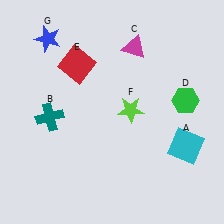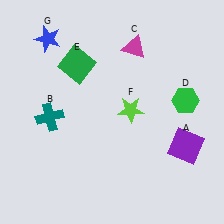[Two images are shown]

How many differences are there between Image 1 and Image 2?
There are 2 differences between the two images.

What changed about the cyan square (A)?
In Image 1, A is cyan. In Image 2, it changed to purple.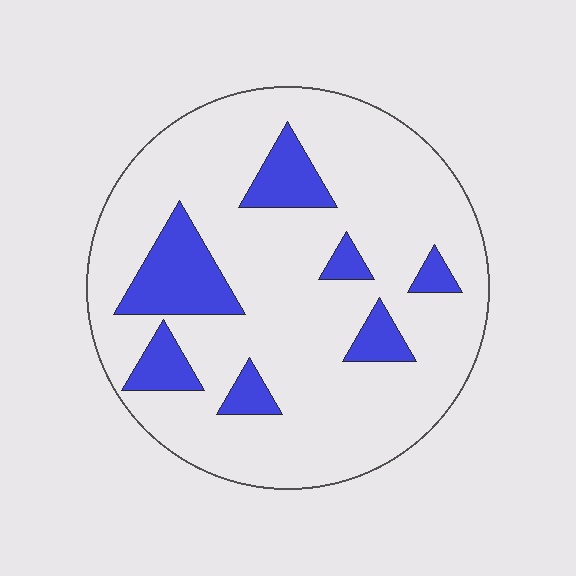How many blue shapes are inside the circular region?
7.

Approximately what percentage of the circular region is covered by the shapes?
Approximately 15%.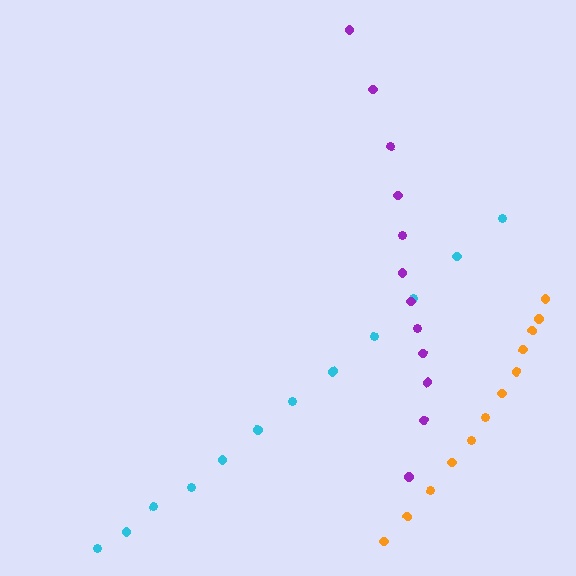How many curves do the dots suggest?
There are 3 distinct paths.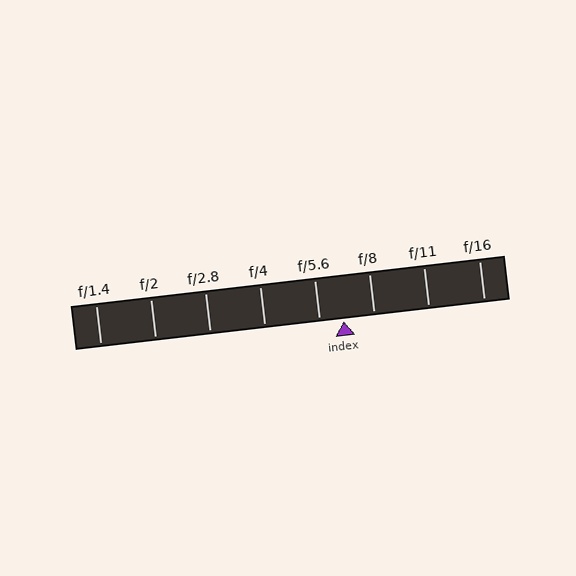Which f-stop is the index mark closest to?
The index mark is closest to f/5.6.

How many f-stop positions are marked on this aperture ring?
There are 8 f-stop positions marked.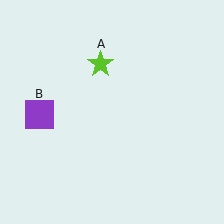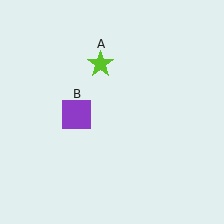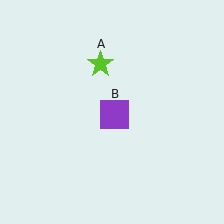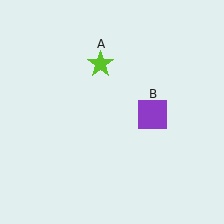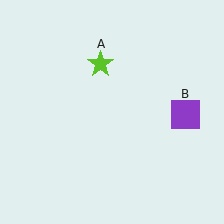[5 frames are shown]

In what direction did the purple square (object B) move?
The purple square (object B) moved right.